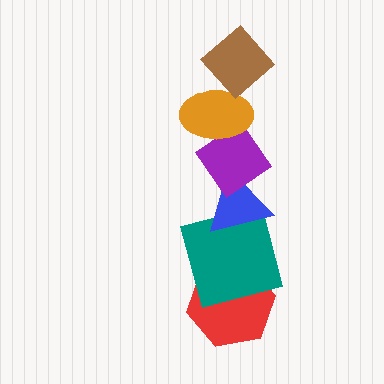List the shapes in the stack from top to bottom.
From top to bottom: the brown diamond, the orange ellipse, the purple diamond, the blue triangle, the teal square, the red hexagon.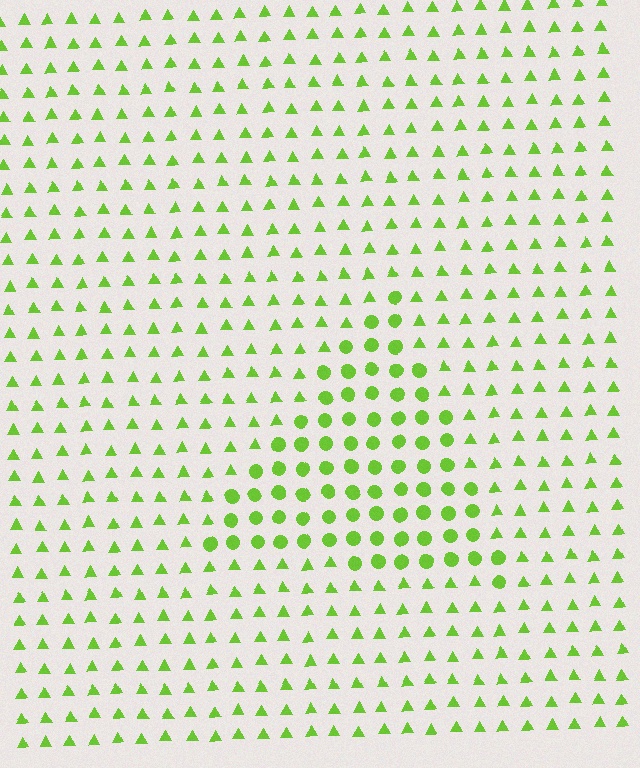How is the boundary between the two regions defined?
The boundary is defined by a change in element shape: circles inside vs. triangles outside. All elements share the same color and spacing.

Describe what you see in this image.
The image is filled with small lime elements arranged in a uniform grid. A triangle-shaped region contains circles, while the surrounding area contains triangles. The boundary is defined purely by the change in element shape.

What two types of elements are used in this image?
The image uses circles inside the triangle region and triangles outside it.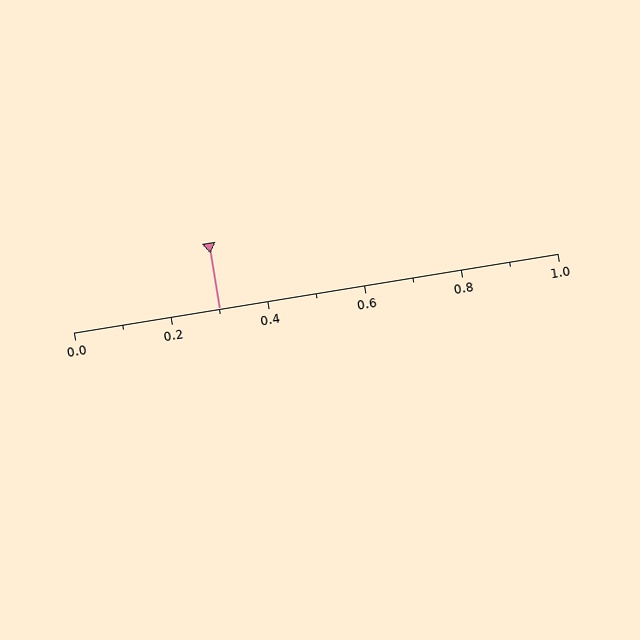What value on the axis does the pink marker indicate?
The marker indicates approximately 0.3.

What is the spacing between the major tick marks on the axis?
The major ticks are spaced 0.2 apart.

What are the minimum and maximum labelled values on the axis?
The axis runs from 0.0 to 1.0.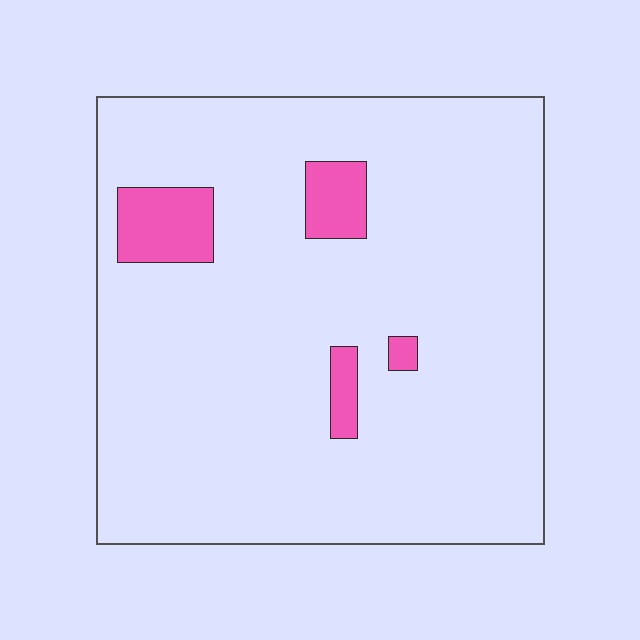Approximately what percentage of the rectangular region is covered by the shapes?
Approximately 10%.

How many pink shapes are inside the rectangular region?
4.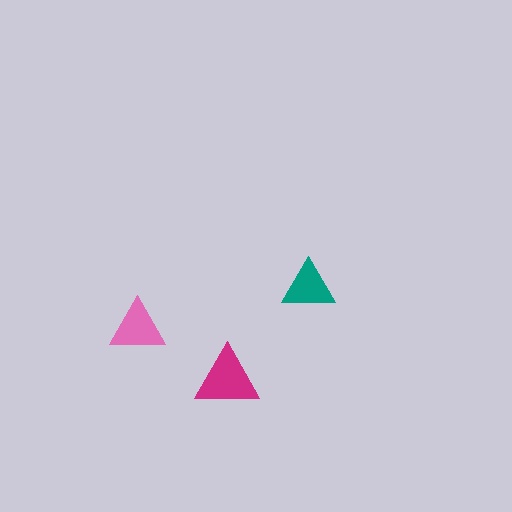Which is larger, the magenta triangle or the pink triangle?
The magenta one.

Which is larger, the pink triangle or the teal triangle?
The pink one.